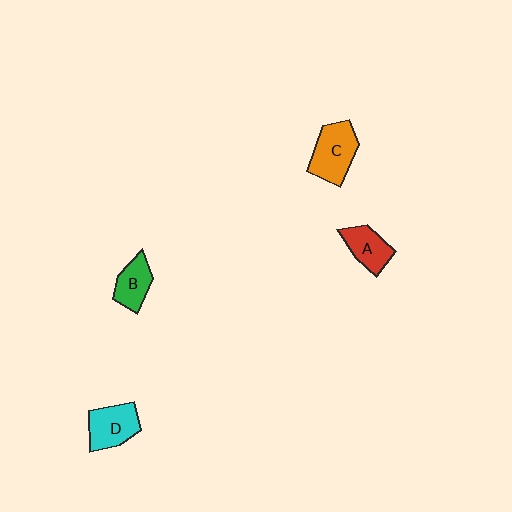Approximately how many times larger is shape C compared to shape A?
Approximately 1.4 times.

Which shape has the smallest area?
Shape B (green).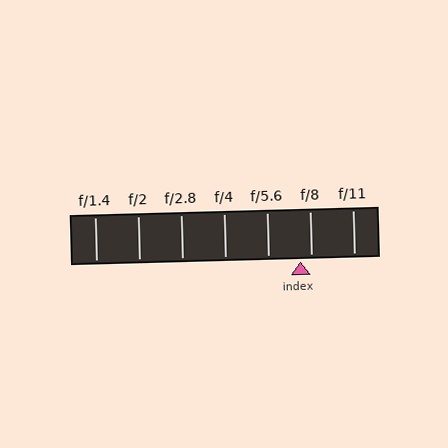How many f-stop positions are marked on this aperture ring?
There are 7 f-stop positions marked.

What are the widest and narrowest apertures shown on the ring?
The widest aperture shown is f/1.4 and the narrowest is f/11.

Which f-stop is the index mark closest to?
The index mark is closest to f/8.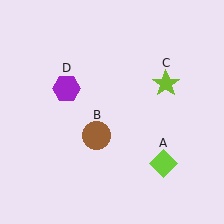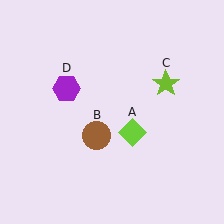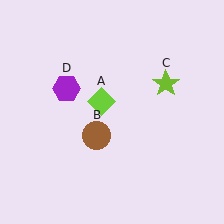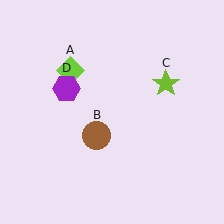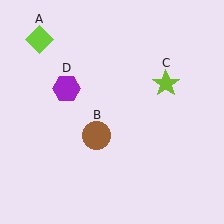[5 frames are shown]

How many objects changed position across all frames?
1 object changed position: lime diamond (object A).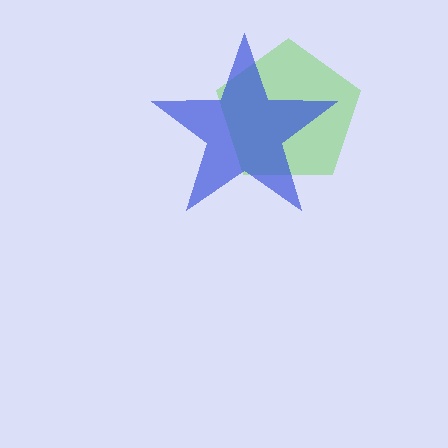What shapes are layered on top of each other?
The layered shapes are: a lime pentagon, a blue star.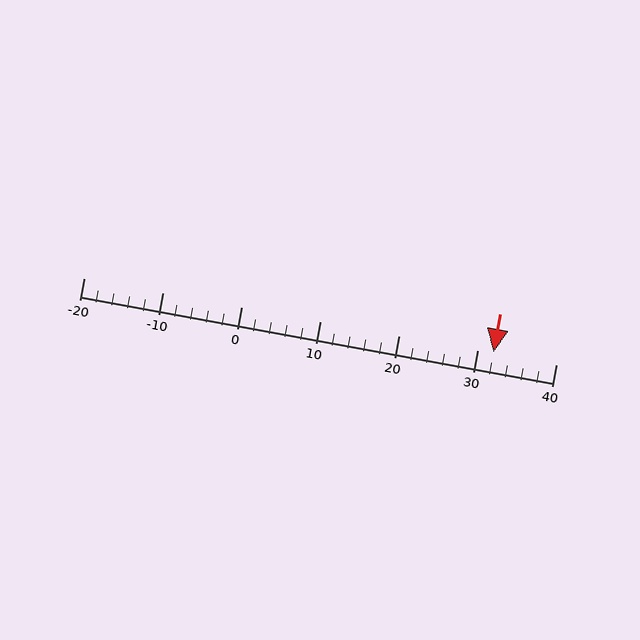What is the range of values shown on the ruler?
The ruler shows values from -20 to 40.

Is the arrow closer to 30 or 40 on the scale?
The arrow is closer to 30.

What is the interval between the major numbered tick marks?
The major tick marks are spaced 10 units apart.